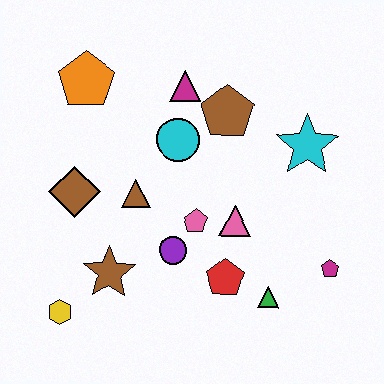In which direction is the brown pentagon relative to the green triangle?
The brown pentagon is above the green triangle.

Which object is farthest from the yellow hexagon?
The cyan star is farthest from the yellow hexagon.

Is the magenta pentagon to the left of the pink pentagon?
No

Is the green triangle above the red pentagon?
No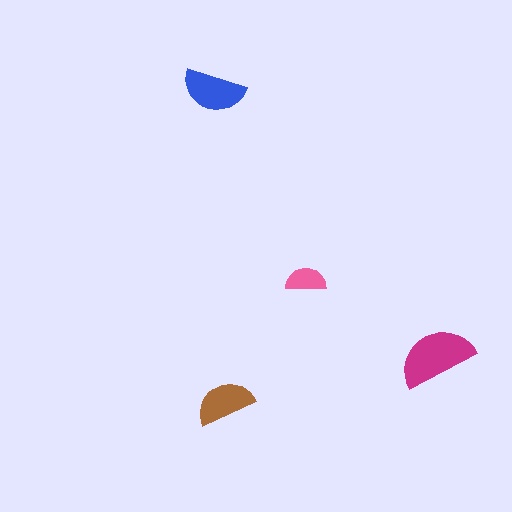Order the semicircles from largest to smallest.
the magenta one, the blue one, the brown one, the pink one.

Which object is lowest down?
The brown semicircle is bottommost.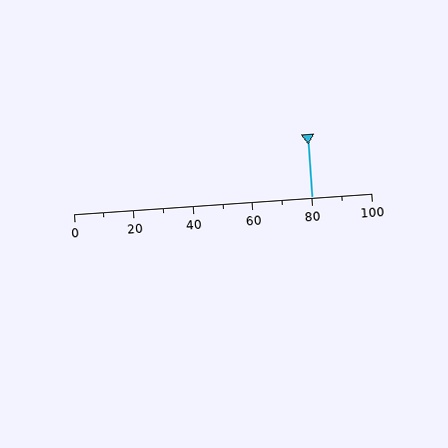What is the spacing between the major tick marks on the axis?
The major ticks are spaced 20 apart.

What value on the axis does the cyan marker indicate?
The marker indicates approximately 80.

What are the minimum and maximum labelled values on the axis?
The axis runs from 0 to 100.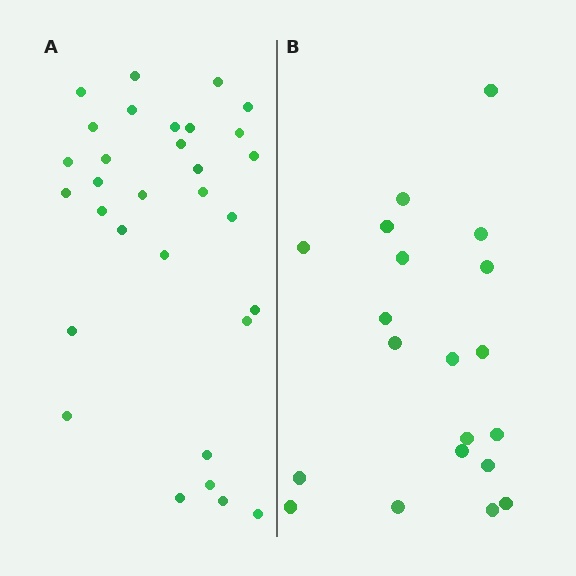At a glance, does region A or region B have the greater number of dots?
Region A (the left region) has more dots.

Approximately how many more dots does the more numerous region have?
Region A has roughly 12 or so more dots than region B.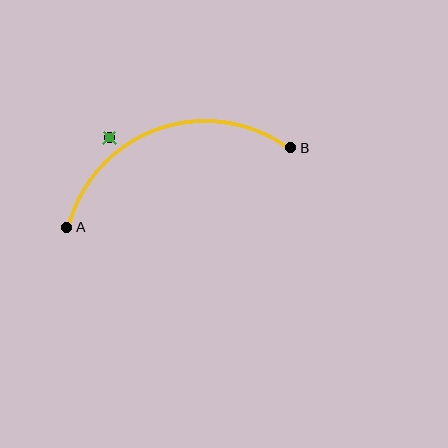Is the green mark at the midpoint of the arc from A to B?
No — the green mark does not lie on the arc at all. It sits slightly outside the curve.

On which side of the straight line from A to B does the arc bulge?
The arc bulges above the straight line connecting A and B.